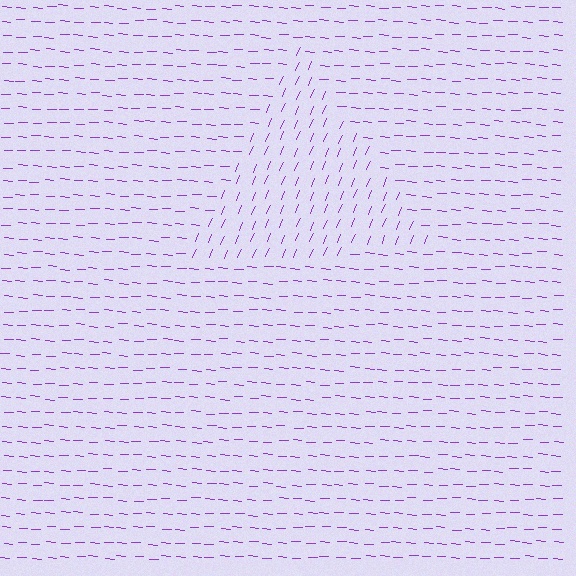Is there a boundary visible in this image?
Yes, there is a texture boundary formed by a change in line orientation.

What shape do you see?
I see a triangle.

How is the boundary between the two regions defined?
The boundary is defined purely by a change in line orientation (approximately 71 degrees difference). All lines are the same color and thickness.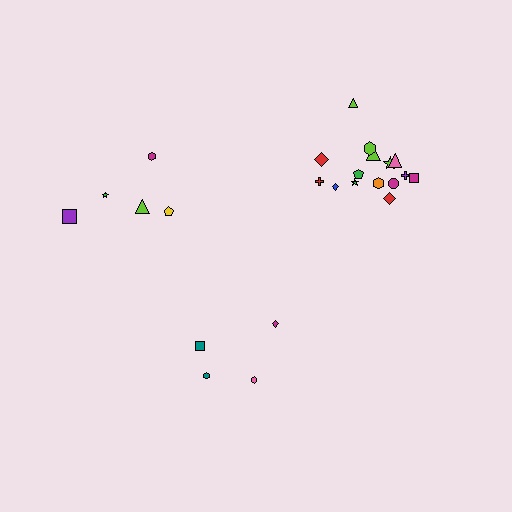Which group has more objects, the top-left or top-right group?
The top-right group.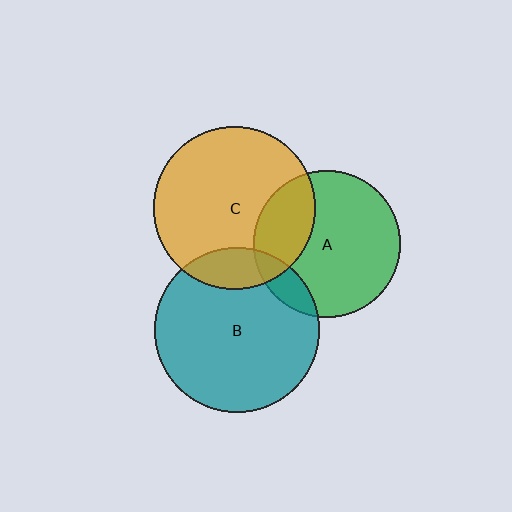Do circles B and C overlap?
Yes.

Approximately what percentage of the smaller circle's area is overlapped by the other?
Approximately 15%.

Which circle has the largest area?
Circle B (teal).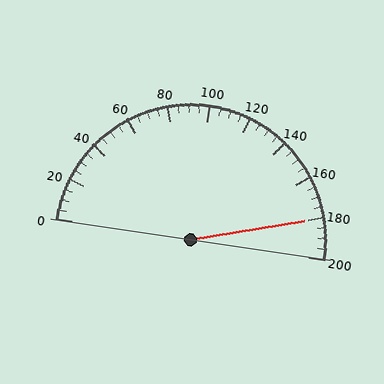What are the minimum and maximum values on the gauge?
The gauge ranges from 0 to 200.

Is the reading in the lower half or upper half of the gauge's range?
The reading is in the upper half of the range (0 to 200).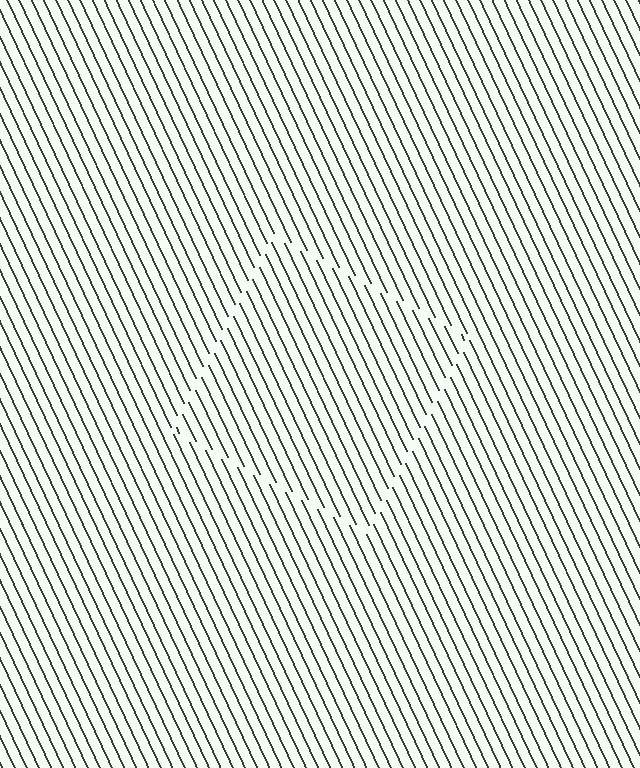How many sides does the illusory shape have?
4 sides — the line-ends trace a square.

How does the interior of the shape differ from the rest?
The interior of the shape contains the same grating, shifted by half a period — the contour is defined by the phase discontinuity where line-ends from the inner and outer gratings abut.